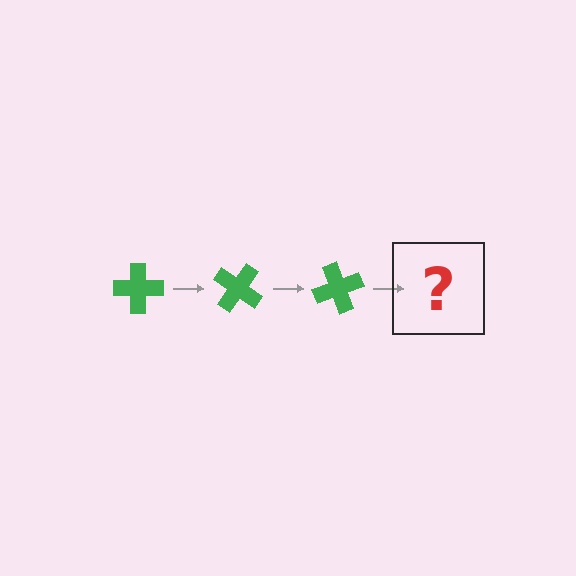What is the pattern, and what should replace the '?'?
The pattern is that the cross rotates 35 degrees each step. The '?' should be a green cross rotated 105 degrees.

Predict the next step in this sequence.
The next step is a green cross rotated 105 degrees.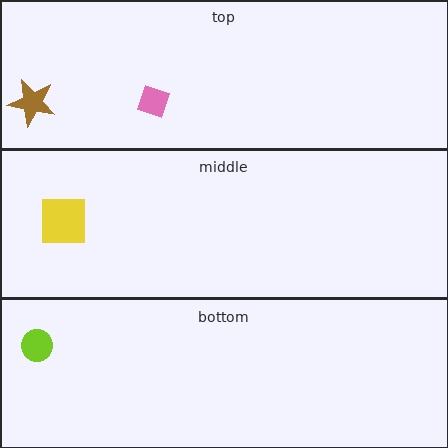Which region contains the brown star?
The top region.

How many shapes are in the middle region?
1.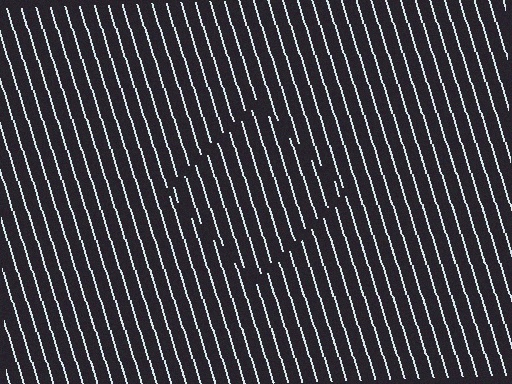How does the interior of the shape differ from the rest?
The interior of the shape contains the same grating, shifted by half a period — the contour is defined by the phase discontinuity where line-ends from the inner and outer gratings abut.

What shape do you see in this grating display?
An illusory square. The interior of the shape contains the same grating, shifted by half a period — the contour is defined by the phase discontinuity where line-ends from the inner and outer gratings abut.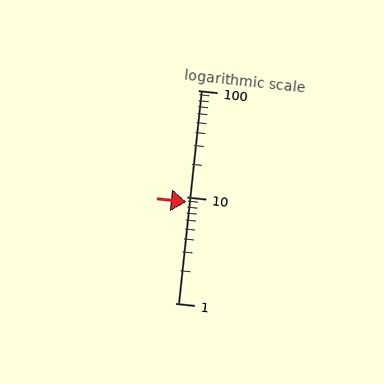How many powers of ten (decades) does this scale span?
The scale spans 2 decades, from 1 to 100.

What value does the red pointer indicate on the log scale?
The pointer indicates approximately 8.9.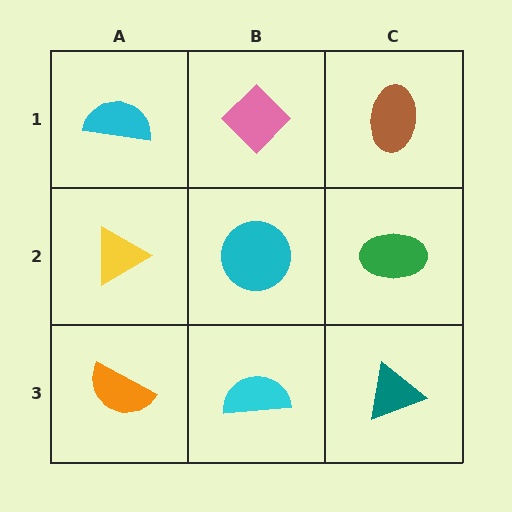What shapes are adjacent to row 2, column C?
A brown ellipse (row 1, column C), a teal triangle (row 3, column C), a cyan circle (row 2, column B).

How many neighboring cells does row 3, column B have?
3.